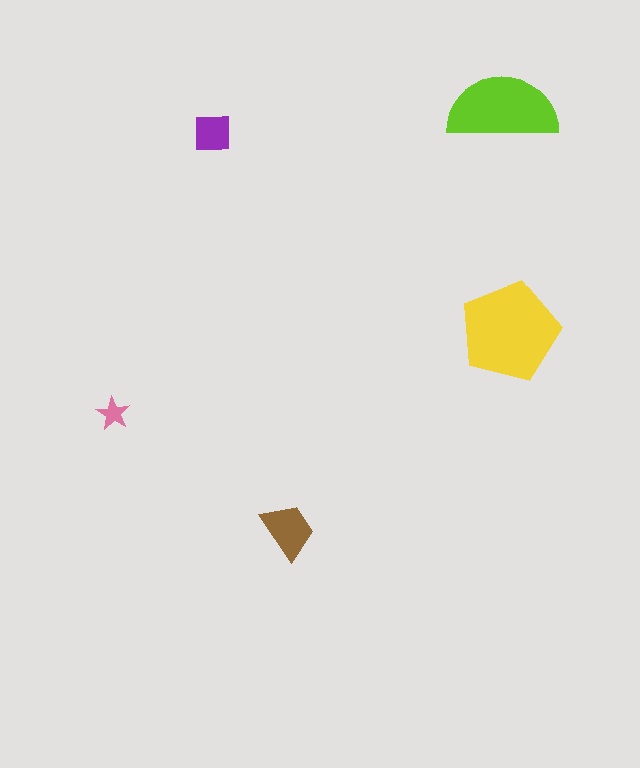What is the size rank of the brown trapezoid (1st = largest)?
3rd.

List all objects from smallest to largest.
The pink star, the purple square, the brown trapezoid, the lime semicircle, the yellow pentagon.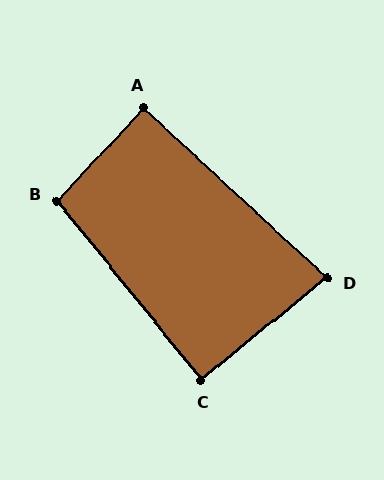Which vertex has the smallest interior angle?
D, at approximately 82 degrees.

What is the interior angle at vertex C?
Approximately 90 degrees (approximately right).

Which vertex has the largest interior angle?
B, at approximately 98 degrees.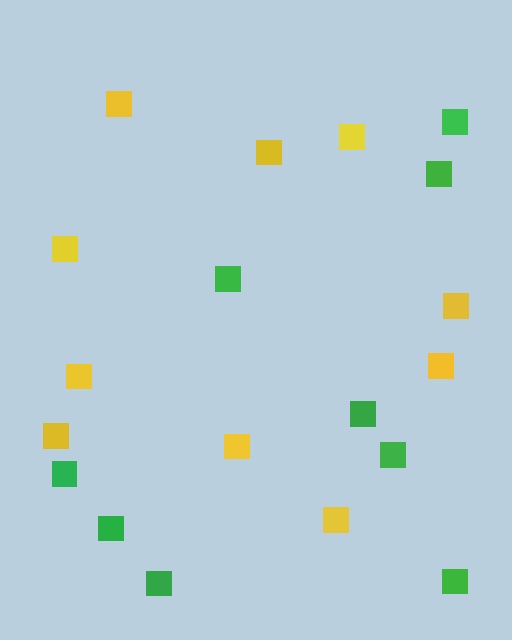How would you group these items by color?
There are 2 groups: one group of green squares (9) and one group of yellow squares (10).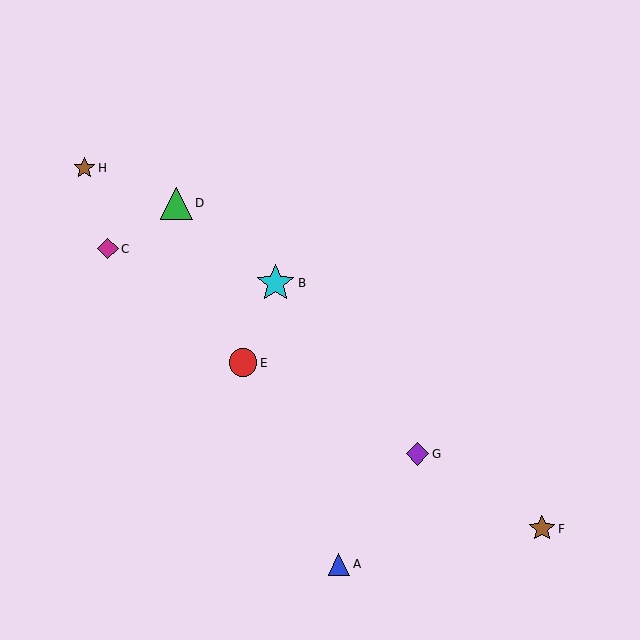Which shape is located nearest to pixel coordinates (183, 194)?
The green triangle (labeled D) at (176, 203) is nearest to that location.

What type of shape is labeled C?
Shape C is a magenta diamond.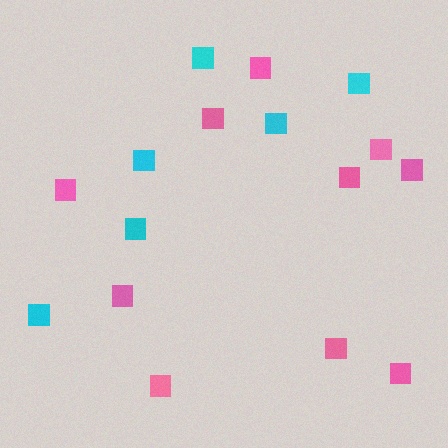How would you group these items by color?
There are 2 groups: one group of cyan squares (6) and one group of pink squares (10).